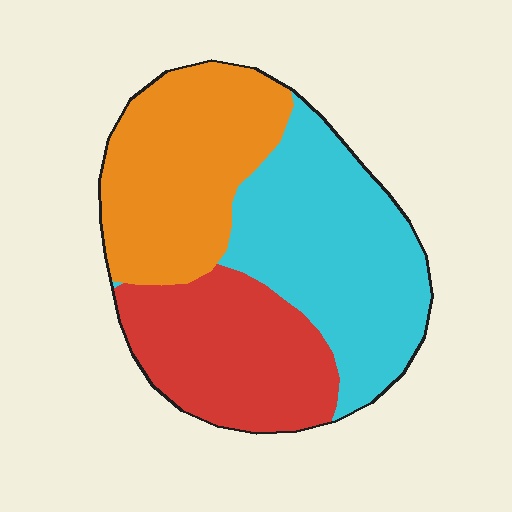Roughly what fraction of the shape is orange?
Orange takes up about one third (1/3) of the shape.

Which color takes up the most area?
Cyan, at roughly 40%.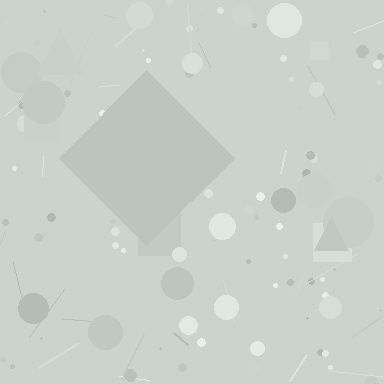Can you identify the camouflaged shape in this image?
The camouflaged shape is a diamond.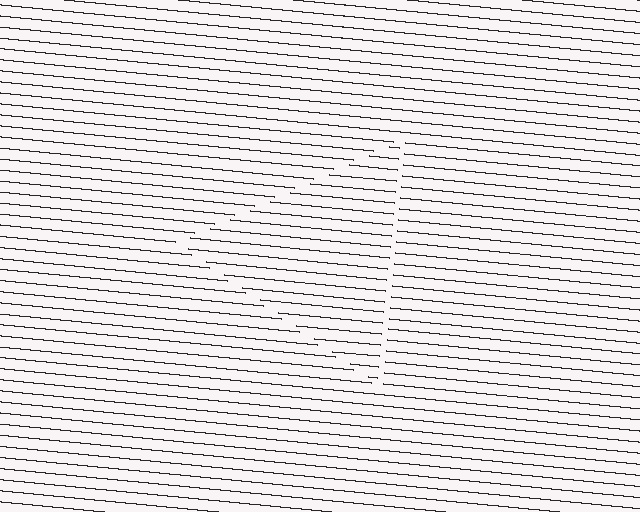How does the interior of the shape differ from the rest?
The interior of the shape contains the same grating, shifted by half a period — the contour is defined by the phase discontinuity where line-ends from the inner and outer gratings abut.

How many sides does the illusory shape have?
3 sides — the line-ends trace a triangle.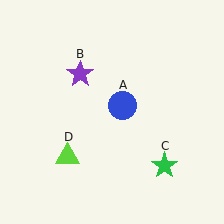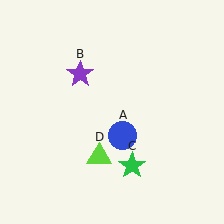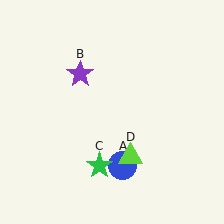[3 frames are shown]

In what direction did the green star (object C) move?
The green star (object C) moved left.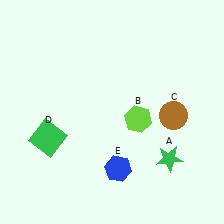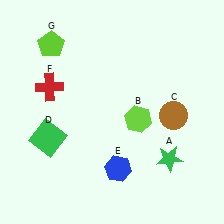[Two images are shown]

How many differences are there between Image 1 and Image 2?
There are 2 differences between the two images.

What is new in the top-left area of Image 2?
A red cross (F) was added in the top-left area of Image 2.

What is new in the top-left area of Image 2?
A lime pentagon (G) was added in the top-left area of Image 2.